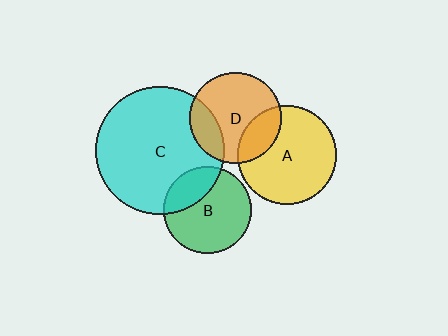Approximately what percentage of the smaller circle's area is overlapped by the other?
Approximately 25%.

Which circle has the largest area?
Circle C (cyan).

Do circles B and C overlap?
Yes.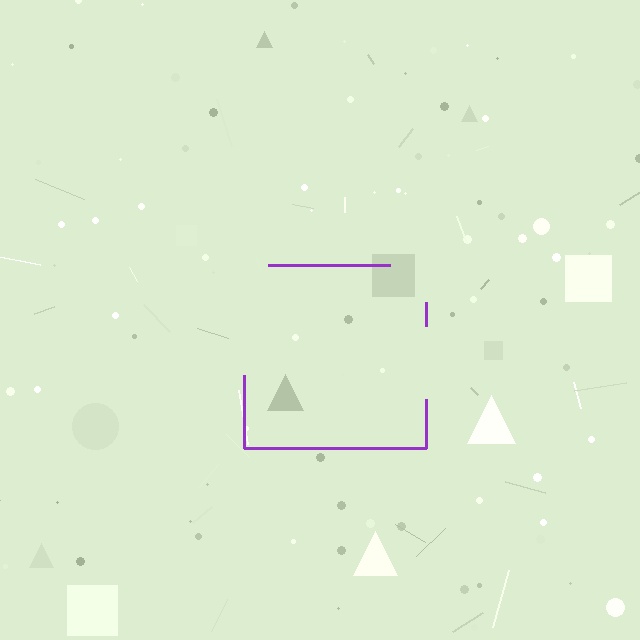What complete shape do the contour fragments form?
The contour fragments form a square.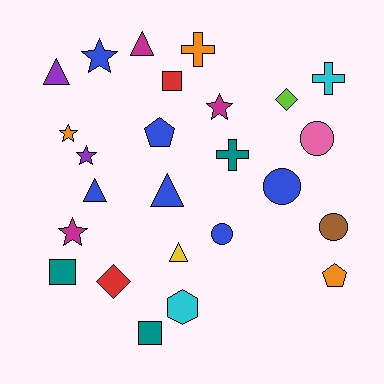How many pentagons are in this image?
There are 2 pentagons.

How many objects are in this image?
There are 25 objects.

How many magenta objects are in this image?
There are 3 magenta objects.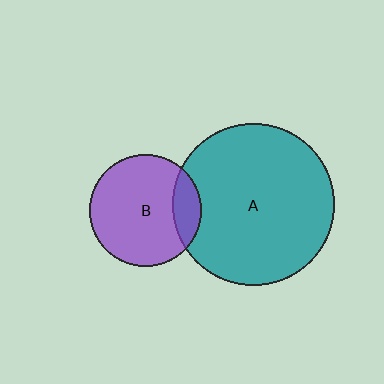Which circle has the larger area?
Circle A (teal).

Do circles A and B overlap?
Yes.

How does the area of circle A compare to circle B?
Approximately 2.1 times.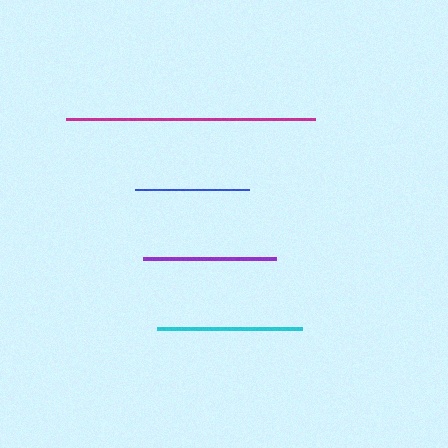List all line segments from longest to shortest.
From longest to shortest: magenta, cyan, purple, blue.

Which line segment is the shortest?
The blue line is the shortest at approximately 115 pixels.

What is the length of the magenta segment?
The magenta segment is approximately 249 pixels long.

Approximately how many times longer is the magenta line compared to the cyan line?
The magenta line is approximately 1.7 times the length of the cyan line.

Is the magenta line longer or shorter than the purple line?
The magenta line is longer than the purple line.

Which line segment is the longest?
The magenta line is the longest at approximately 249 pixels.